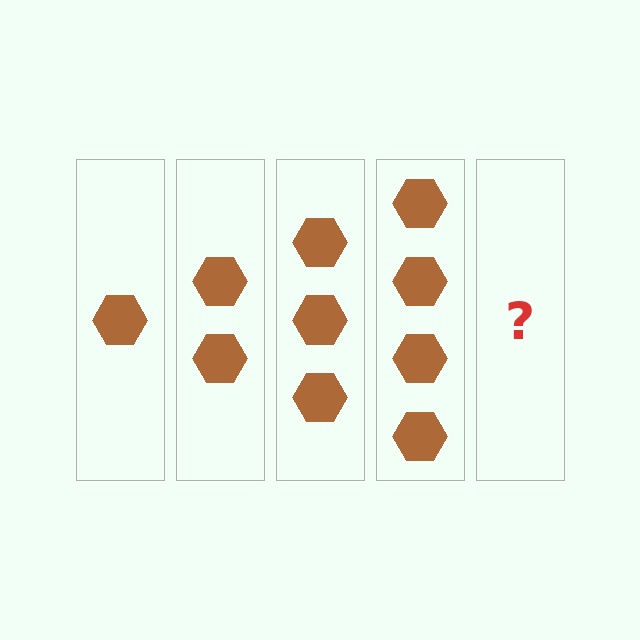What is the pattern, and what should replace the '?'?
The pattern is that each step adds one more hexagon. The '?' should be 5 hexagons.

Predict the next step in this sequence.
The next step is 5 hexagons.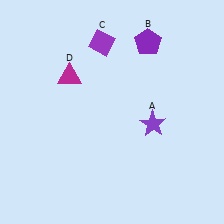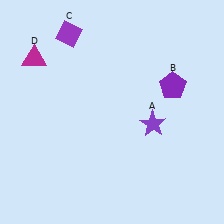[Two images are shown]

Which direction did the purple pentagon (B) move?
The purple pentagon (B) moved down.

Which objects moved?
The objects that moved are: the purple pentagon (B), the purple diamond (C), the magenta triangle (D).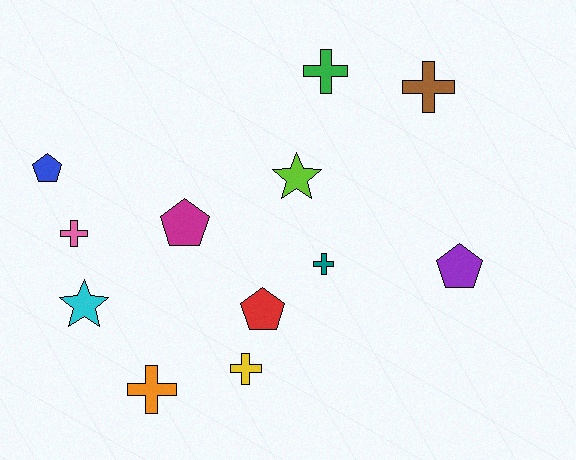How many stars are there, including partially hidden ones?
There are 2 stars.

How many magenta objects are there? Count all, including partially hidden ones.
There is 1 magenta object.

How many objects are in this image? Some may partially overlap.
There are 12 objects.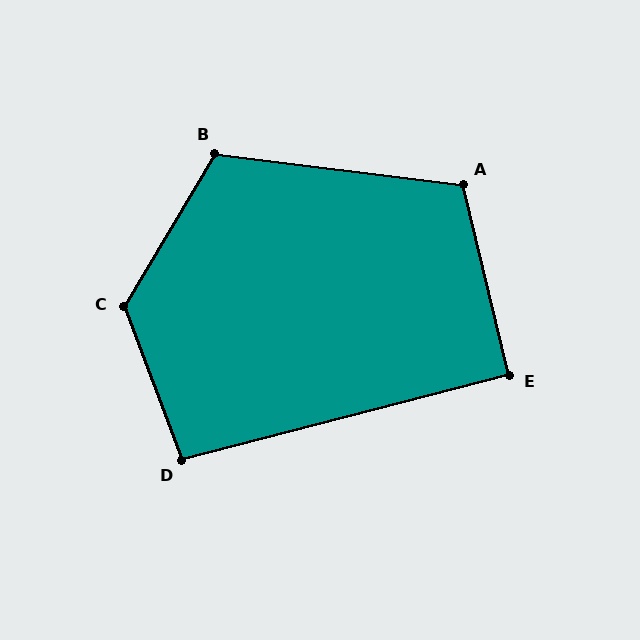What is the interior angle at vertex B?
Approximately 114 degrees (obtuse).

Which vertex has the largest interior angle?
C, at approximately 128 degrees.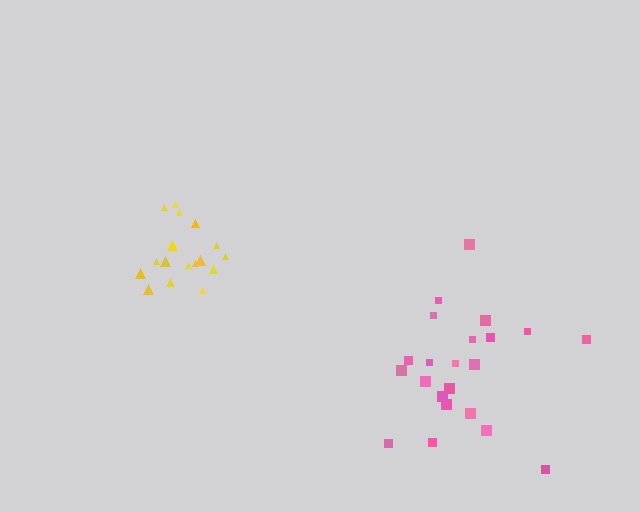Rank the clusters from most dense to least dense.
yellow, pink.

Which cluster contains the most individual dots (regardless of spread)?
Pink (22).